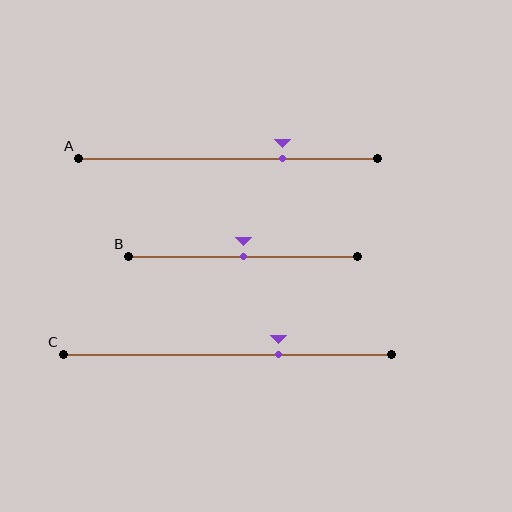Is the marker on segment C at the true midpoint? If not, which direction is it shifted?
No, the marker on segment C is shifted to the right by about 15% of the segment length.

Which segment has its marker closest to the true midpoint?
Segment B has its marker closest to the true midpoint.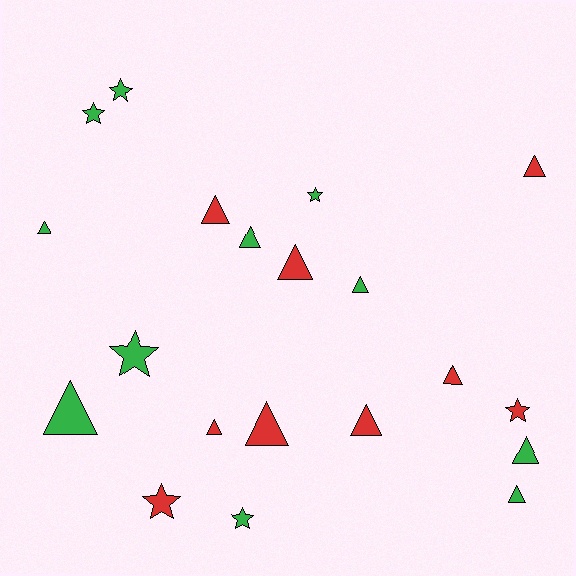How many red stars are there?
There are 2 red stars.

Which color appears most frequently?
Green, with 11 objects.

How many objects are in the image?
There are 20 objects.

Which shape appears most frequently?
Triangle, with 13 objects.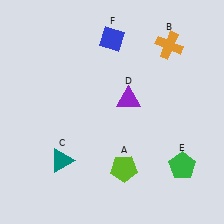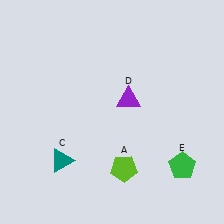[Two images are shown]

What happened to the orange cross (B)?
The orange cross (B) was removed in Image 2. It was in the top-right area of Image 1.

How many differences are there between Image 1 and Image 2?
There are 2 differences between the two images.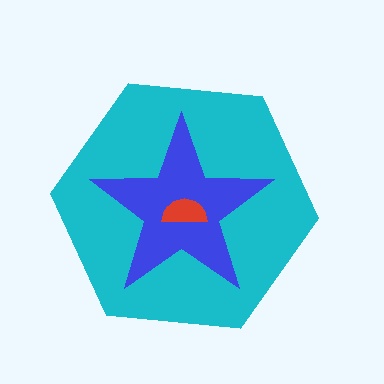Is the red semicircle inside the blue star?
Yes.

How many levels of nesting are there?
3.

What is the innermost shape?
The red semicircle.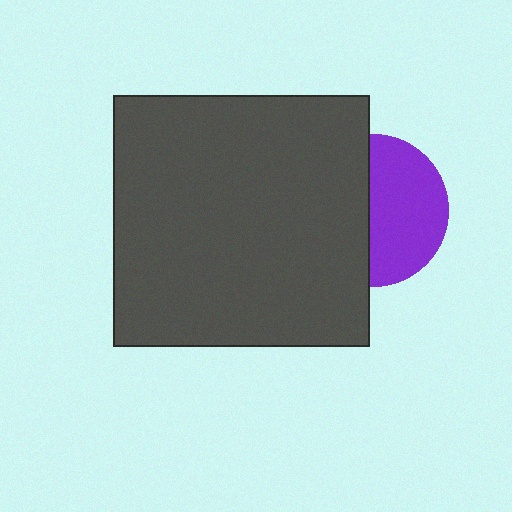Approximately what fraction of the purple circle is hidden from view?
Roughly 47% of the purple circle is hidden behind the dark gray rectangle.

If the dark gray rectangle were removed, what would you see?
You would see the complete purple circle.